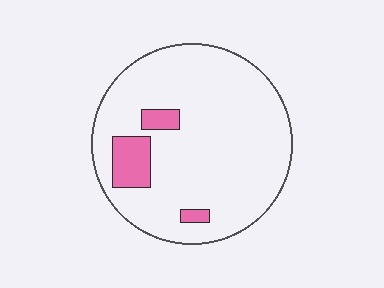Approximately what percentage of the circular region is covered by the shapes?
Approximately 10%.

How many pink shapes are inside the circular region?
3.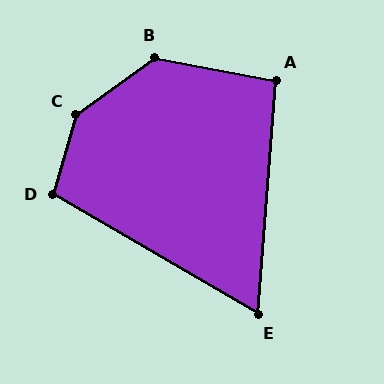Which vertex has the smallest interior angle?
E, at approximately 64 degrees.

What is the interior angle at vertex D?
Approximately 104 degrees (obtuse).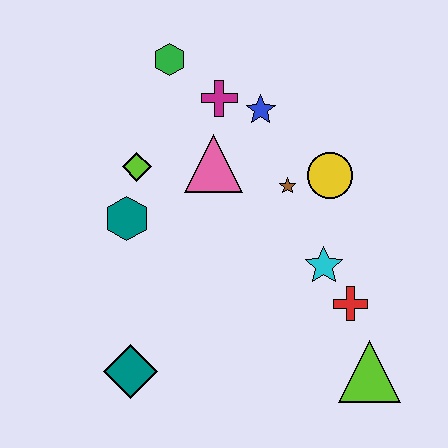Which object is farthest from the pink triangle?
The lime triangle is farthest from the pink triangle.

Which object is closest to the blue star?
The magenta cross is closest to the blue star.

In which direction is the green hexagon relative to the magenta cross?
The green hexagon is to the left of the magenta cross.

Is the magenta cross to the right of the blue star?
No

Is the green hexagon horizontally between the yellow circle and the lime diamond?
Yes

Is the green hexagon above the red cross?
Yes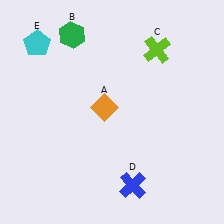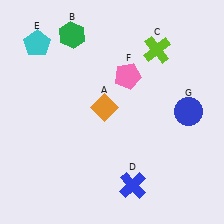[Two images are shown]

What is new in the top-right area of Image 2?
A blue circle (G) was added in the top-right area of Image 2.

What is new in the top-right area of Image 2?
A pink pentagon (F) was added in the top-right area of Image 2.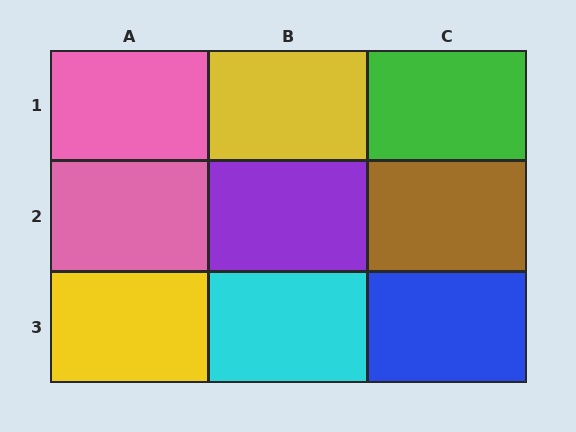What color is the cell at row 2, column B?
Purple.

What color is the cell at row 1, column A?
Pink.